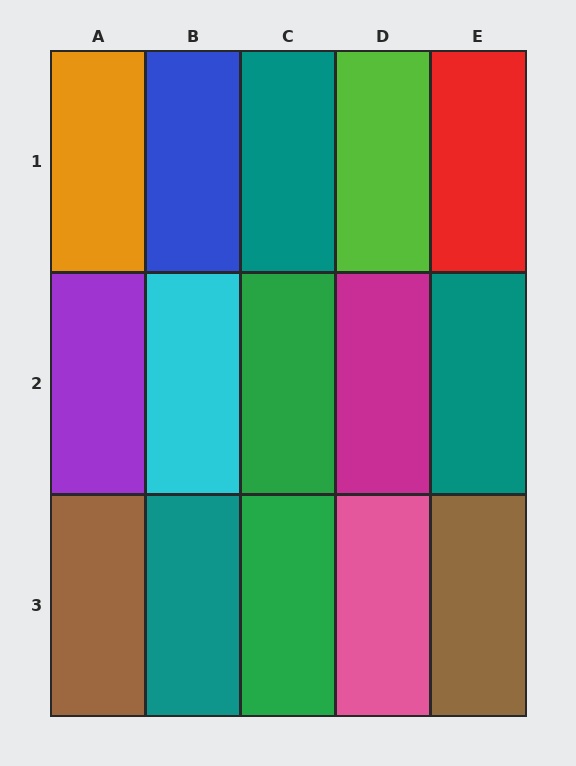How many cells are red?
1 cell is red.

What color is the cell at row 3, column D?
Pink.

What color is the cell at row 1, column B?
Blue.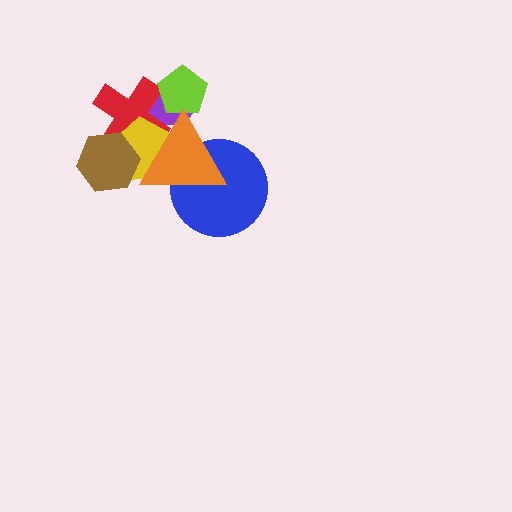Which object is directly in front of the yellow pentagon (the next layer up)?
The brown hexagon is directly in front of the yellow pentagon.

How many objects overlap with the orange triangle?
5 objects overlap with the orange triangle.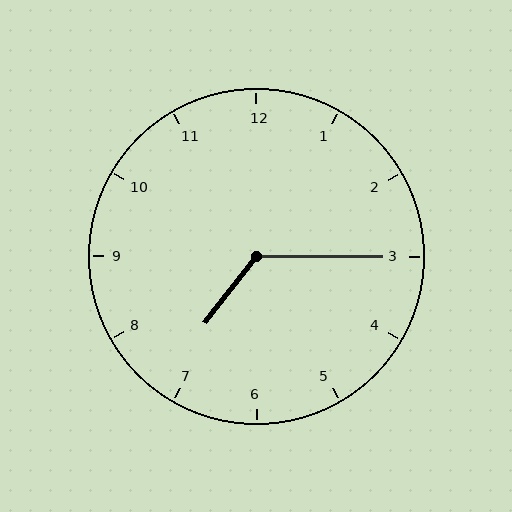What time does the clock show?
7:15.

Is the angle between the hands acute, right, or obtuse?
It is obtuse.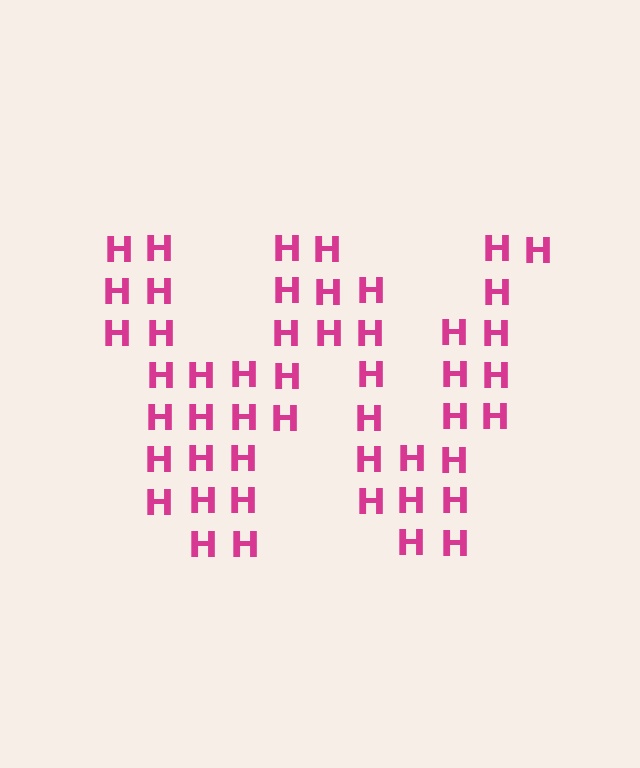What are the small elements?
The small elements are letter H's.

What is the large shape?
The large shape is the letter W.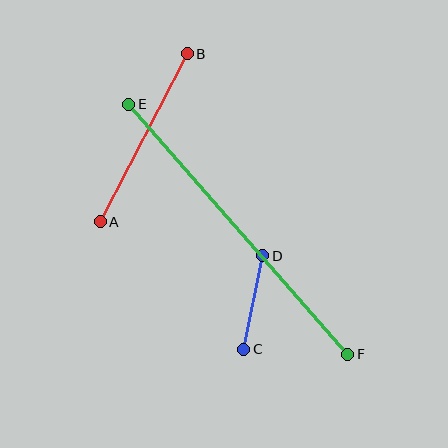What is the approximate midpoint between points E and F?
The midpoint is at approximately (238, 229) pixels.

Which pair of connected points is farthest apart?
Points E and F are farthest apart.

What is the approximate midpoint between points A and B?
The midpoint is at approximately (144, 138) pixels.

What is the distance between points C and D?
The distance is approximately 96 pixels.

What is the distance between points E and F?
The distance is approximately 332 pixels.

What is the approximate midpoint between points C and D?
The midpoint is at approximately (253, 303) pixels.